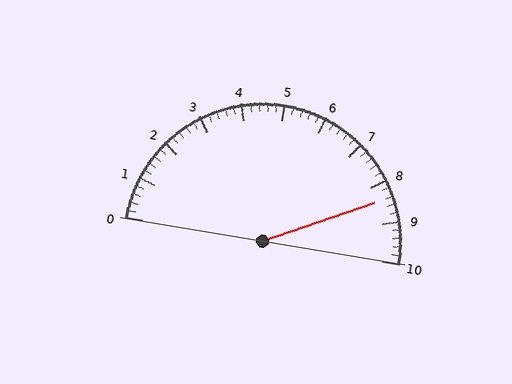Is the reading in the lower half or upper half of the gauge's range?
The reading is in the upper half of the range (0 to 10).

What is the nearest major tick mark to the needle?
The nearest major tick mark is 8.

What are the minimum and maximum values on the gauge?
The gauge ranges from 0 to 10.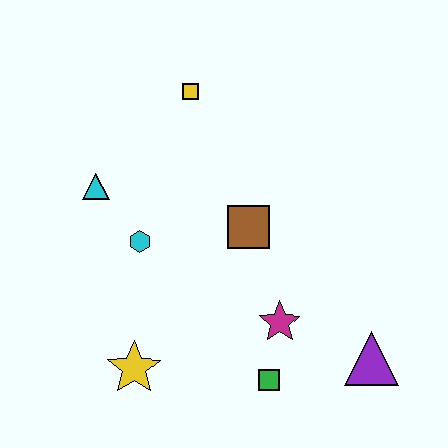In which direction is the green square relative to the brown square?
The green square is below the brown square.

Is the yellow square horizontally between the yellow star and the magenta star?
Yes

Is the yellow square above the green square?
Yes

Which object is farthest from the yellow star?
The yellow square is farthest from the yellow star.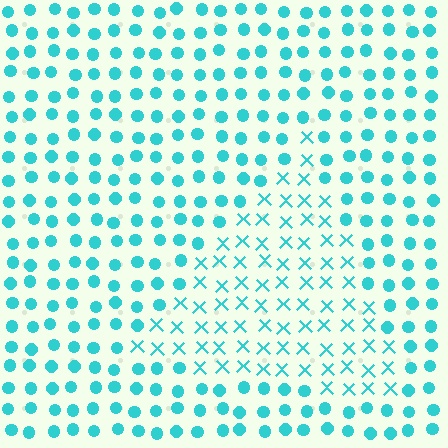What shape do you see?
I see a triangle.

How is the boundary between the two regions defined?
The boundary is defined by a change in element shape: X marks inside vs. circles outside. All elements share the same color and spacing.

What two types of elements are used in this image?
The image uses X marks inside the triangle region and circles outside it.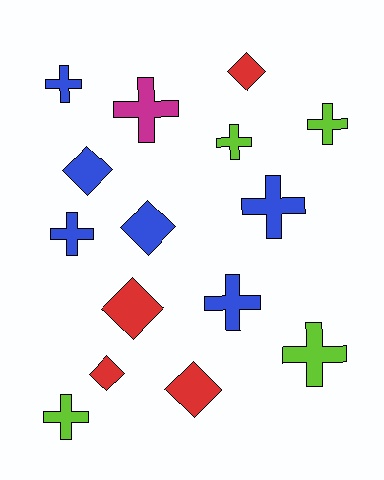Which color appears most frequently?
Blue, with 6 objects.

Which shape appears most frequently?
Cross, with 9 objects.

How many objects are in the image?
There are 15 objects.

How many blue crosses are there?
There are 4 blue crosses.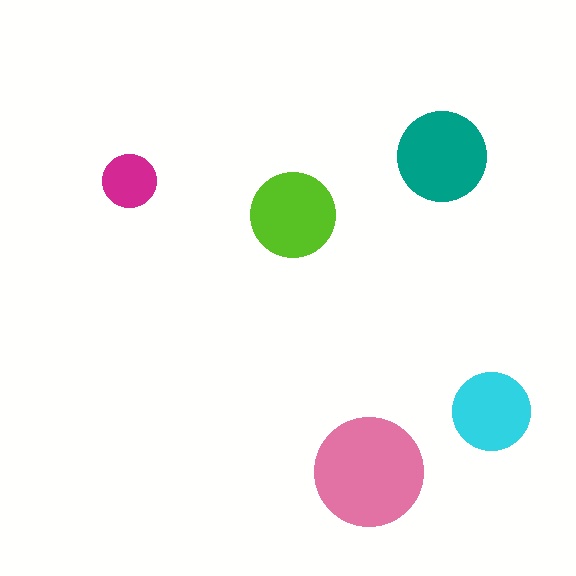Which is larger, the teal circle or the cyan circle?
The teal one.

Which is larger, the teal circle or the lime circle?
The teal one.